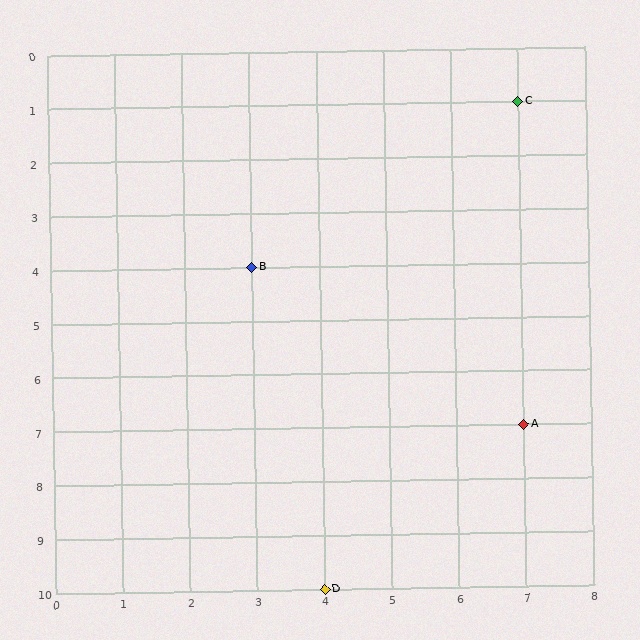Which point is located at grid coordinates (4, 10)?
Point D is at (4, 10).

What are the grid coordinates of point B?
Point B is at grid coordinates (3, 4).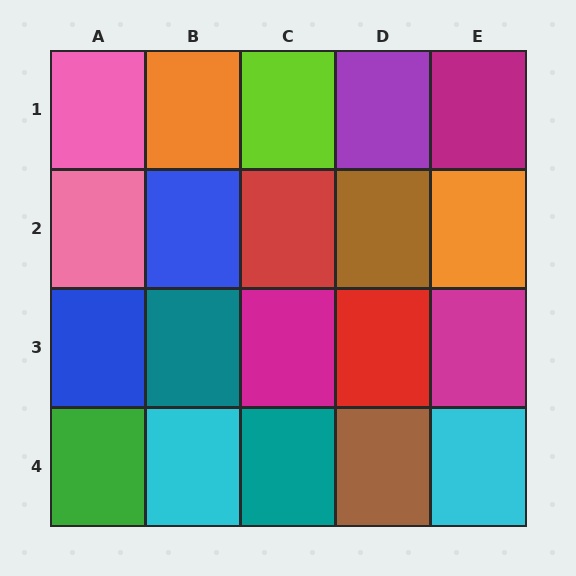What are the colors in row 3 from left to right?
Blue, teal, magenta, red, magenta.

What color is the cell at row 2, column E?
Orange.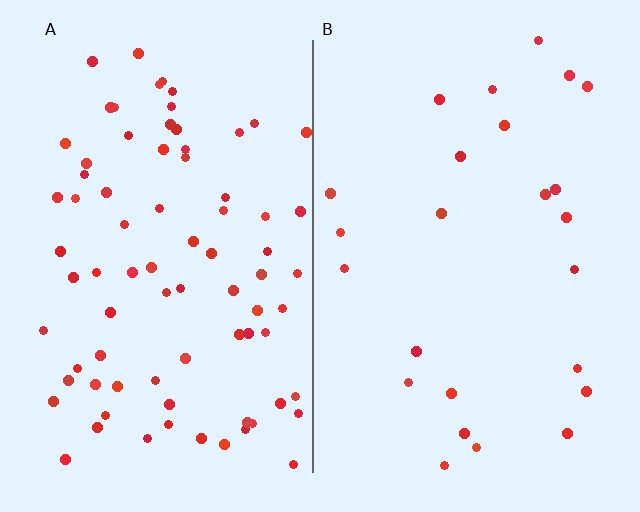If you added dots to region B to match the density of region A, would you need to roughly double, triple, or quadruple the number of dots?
Approximately triple.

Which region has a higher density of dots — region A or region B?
A (the left).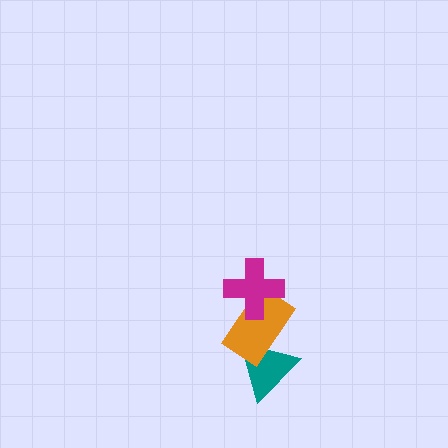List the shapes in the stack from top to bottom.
From top to bottom: the magenta cross, the orange rectangle, the teal triangle.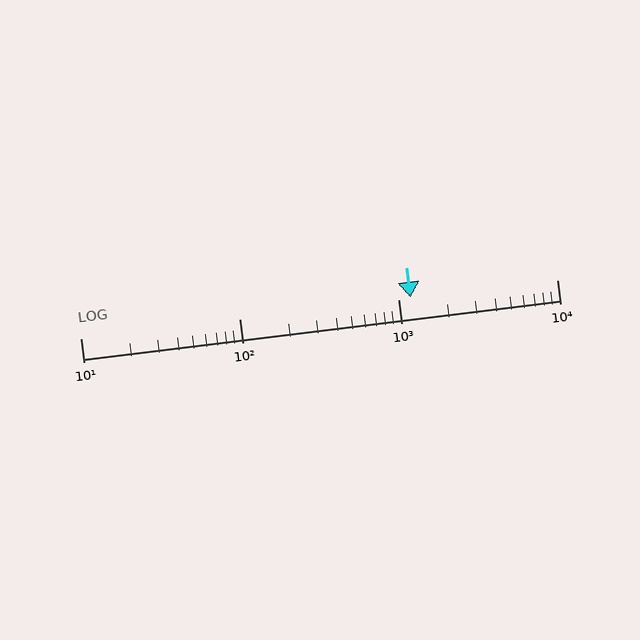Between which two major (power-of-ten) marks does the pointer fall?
The pointer is between 1000 and 10000.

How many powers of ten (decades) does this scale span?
The scale spans 3 decades, from 10 to 10000.